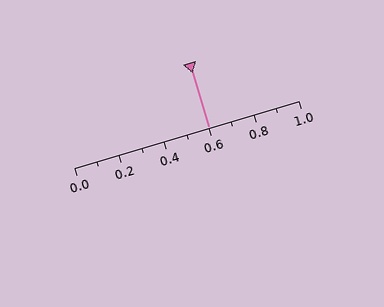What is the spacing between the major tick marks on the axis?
The major ticks are spaced 0.2 apart.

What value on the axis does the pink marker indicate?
The marker indicates approximately 0.6.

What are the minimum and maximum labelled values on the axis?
The axis runs from 0.0 to 1.0.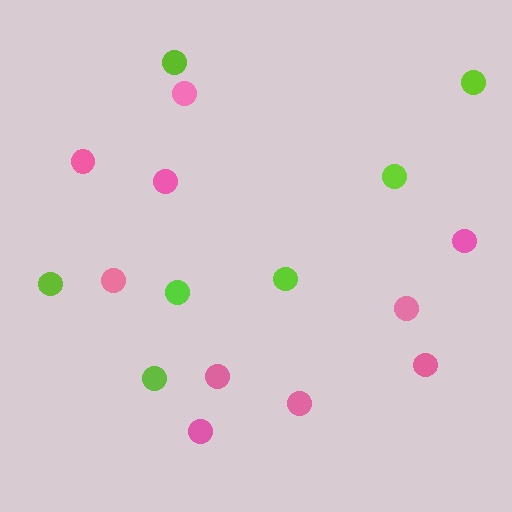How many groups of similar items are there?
There are 2 groups: one group of pink circles (10) and one group of lime circles (7).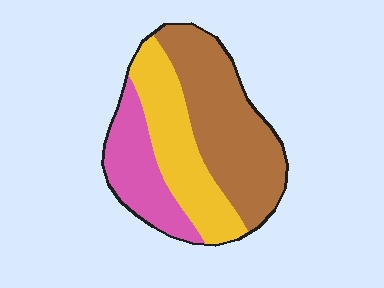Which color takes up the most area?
Brown, at roughly 45%.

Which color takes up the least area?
Pink, at roughly 25%.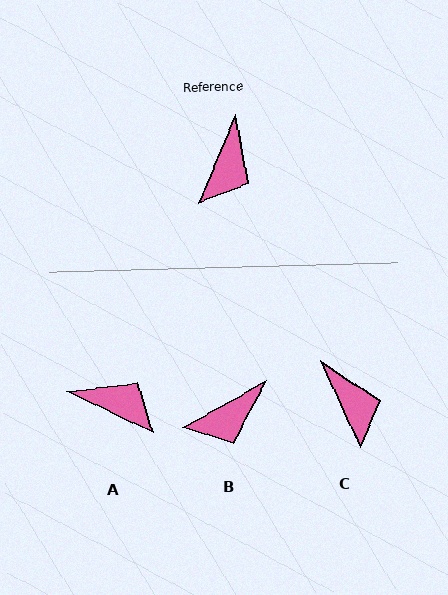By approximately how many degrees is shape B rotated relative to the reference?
Approximately 38 degrees clockwise.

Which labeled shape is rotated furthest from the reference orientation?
A, about 87 degrees away.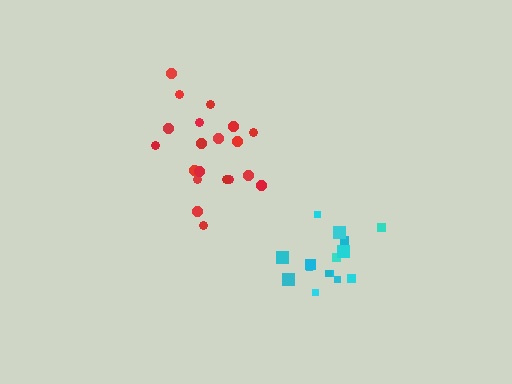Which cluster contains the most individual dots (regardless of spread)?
Red (20).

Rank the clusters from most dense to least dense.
cyan, red.